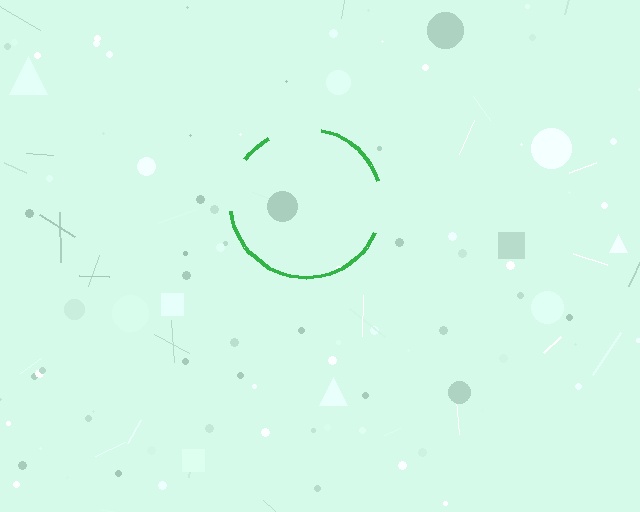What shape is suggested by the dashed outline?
The dashed outline suggests a circle.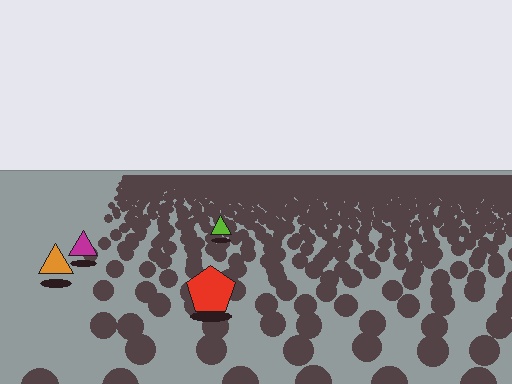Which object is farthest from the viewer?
The lime triangle is farthest from the viewer. It appears smaller and the ground texture around it is denser.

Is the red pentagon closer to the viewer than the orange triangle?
Yes. The red pentagon is closer — you can tell from the texture gradient: the ground texture is coarser near it.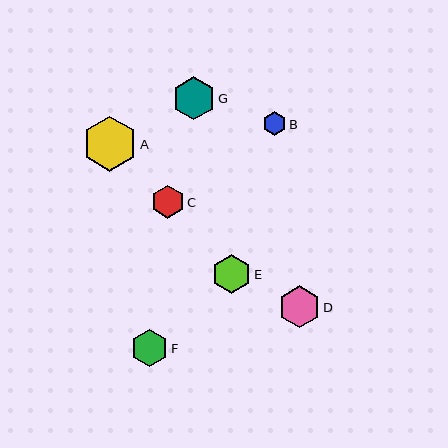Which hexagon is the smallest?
Hexagon B is the smallest with a size of approximately 24 pixels.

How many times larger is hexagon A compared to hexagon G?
Hexagon A is approximately 1.3 times the size of hexagon G.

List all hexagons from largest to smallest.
From largest to smallest: A, G, D, E, F, C, B.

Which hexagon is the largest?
Hexagon A is the largest with a size of approximately 55 pixels.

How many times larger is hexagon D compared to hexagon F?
Hexagon D is approximately 1.1 times the size of hexagon F.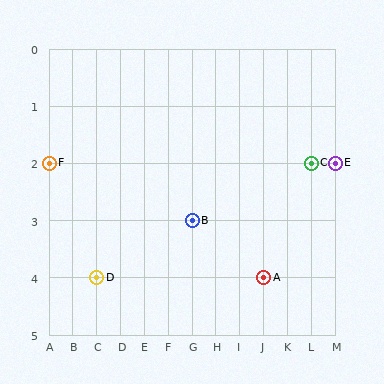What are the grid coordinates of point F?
Point F is at grid coordinates (A, 2).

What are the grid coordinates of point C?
Point C is at grid coordinates (L, 2).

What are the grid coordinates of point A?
Point A is at grid coordinates (J, 4).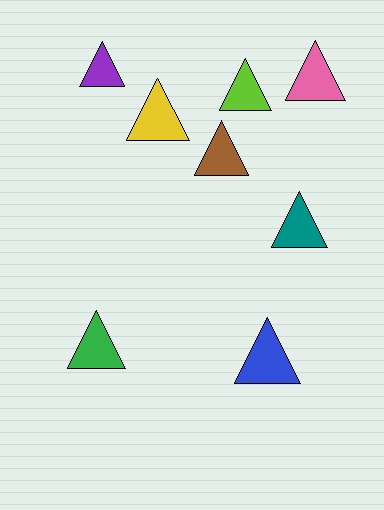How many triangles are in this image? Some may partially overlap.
There are 8 triangles.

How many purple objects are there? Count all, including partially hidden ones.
There is 1 purple object.